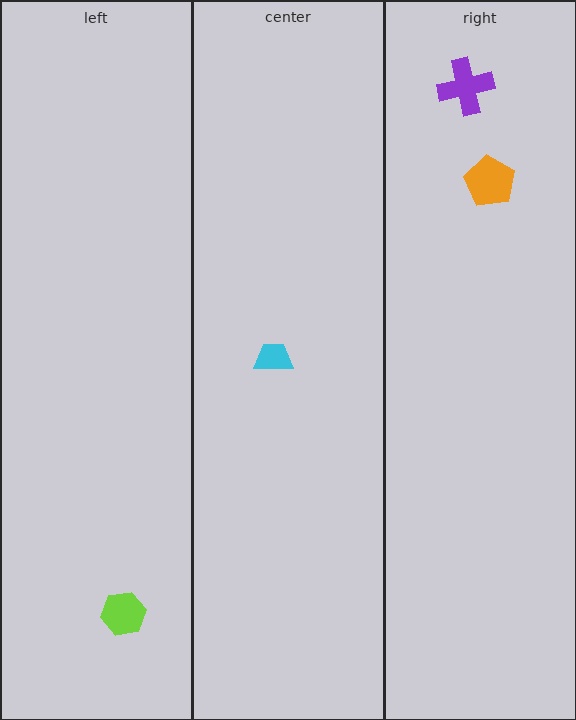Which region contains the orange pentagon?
The right region.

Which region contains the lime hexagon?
The left region.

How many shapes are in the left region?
1.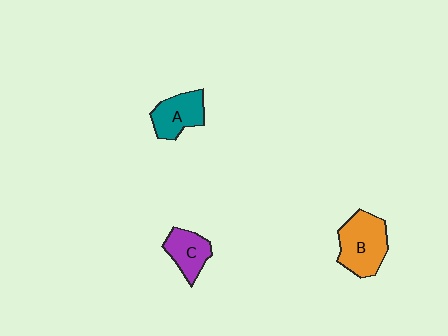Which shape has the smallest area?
Shape C (purple).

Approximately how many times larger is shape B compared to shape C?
Approximately 1.6 times.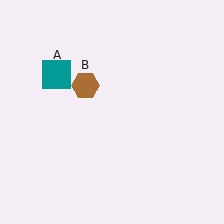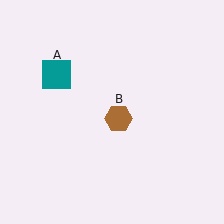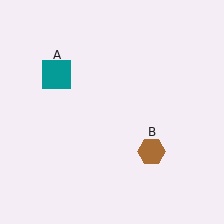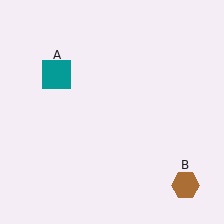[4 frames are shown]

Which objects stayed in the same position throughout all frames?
Teal square (object A) remained stationary.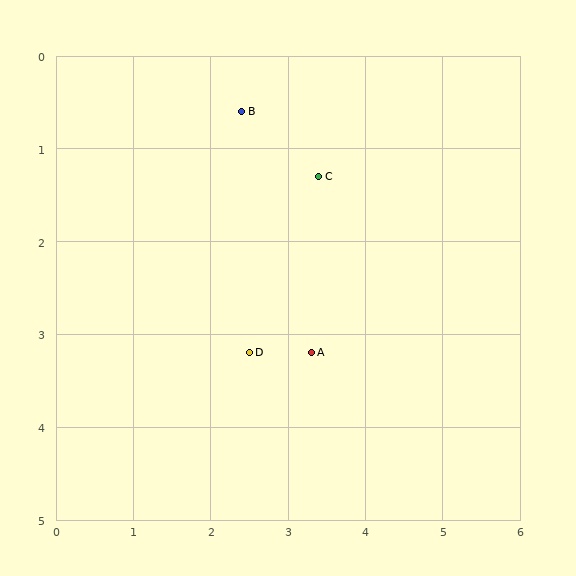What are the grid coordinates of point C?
Point C is at approximately (3.4, 1.3).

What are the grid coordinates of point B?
Point B is at approximately (2.4, 0.6).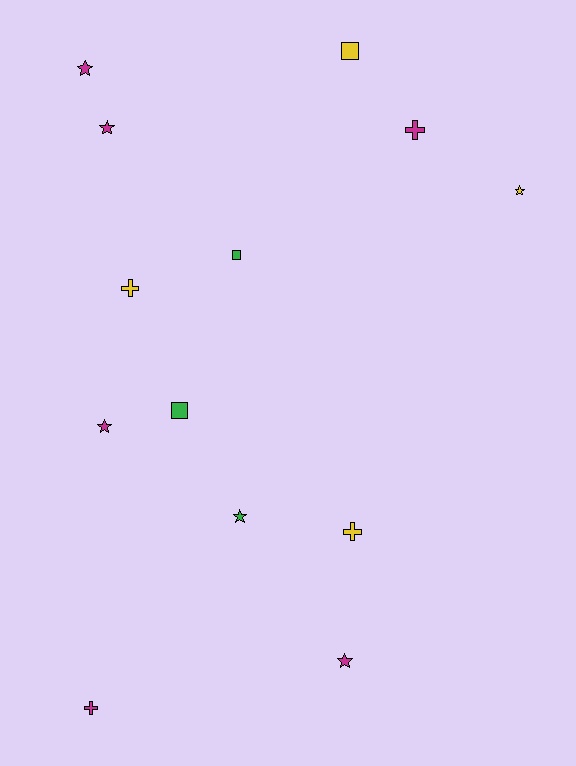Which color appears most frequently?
Magenta, with 6 objects.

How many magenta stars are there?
There are 4 magenta stars.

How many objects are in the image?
There are 13 objects.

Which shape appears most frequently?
Star, with 6 objects.